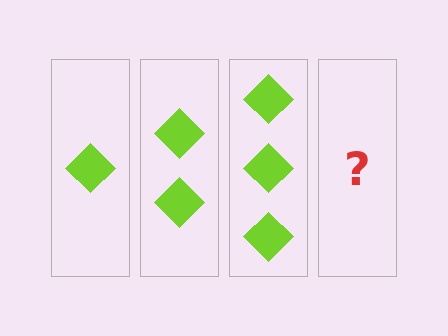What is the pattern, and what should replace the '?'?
The pattern is that each step adds one more diamond. The '?' should be 4 diamonds.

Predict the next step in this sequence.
The next step is 4 diamonds.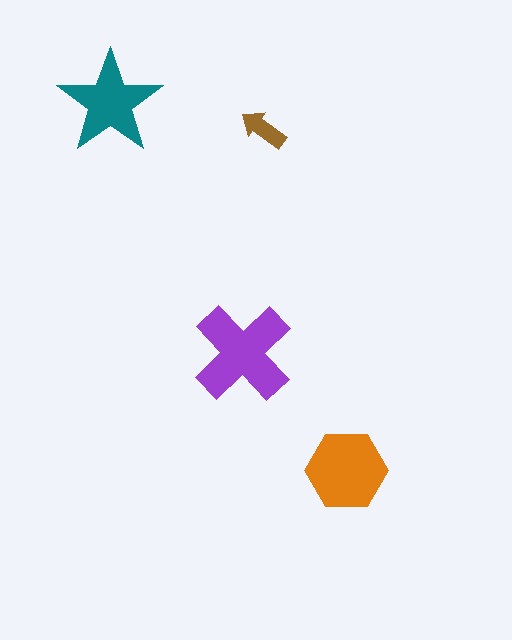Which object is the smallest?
The brown arrow.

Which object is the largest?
The purple cross.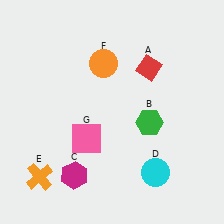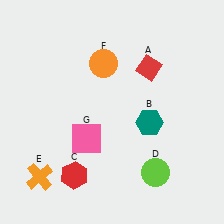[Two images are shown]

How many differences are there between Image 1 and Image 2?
There are 3 differences between the two images.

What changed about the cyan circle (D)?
In Image 1, D is cyan. In Image 2, it changed to lime.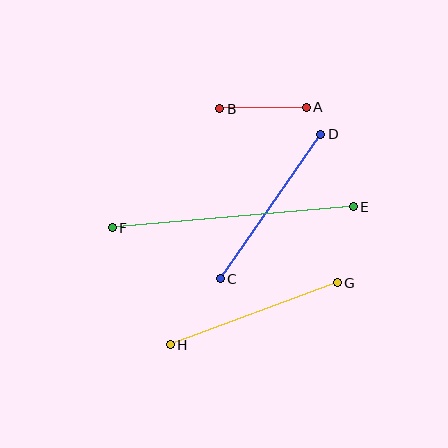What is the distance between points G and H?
The distance is approximately 178 pixels.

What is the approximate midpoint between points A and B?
The midpoint is at approximately (263, 108) pixels.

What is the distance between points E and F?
The distance is approximately 242 pixels.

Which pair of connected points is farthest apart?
Points E and F are farthest apart.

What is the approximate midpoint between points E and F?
The midpoint is at approximately (233, 217) pixels.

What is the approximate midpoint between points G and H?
The midpoint is at approximately (254, 314) pixels.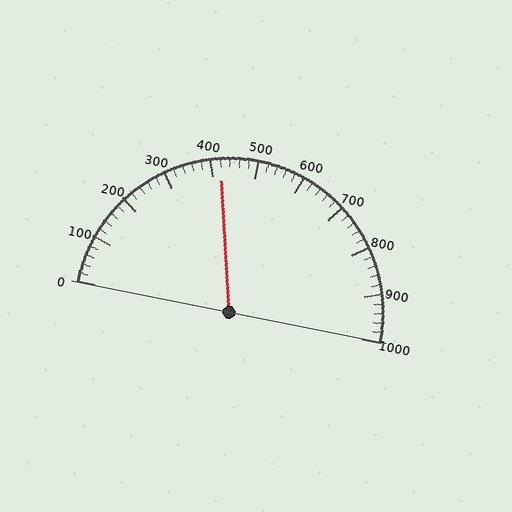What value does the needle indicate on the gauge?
The needle indicates approximately 420.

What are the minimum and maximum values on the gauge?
The gauge ranges from 0 to 1000.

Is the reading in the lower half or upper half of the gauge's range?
The reading is in the lower half of the range (0 to 1000).